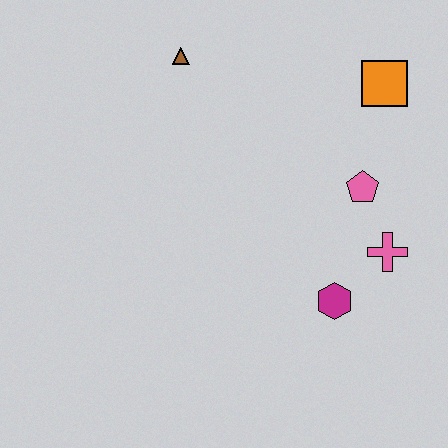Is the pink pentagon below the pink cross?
No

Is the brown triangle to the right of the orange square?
No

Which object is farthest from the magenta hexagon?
The brown triangle is farthest from the magenta hexagon.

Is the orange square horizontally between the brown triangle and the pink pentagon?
No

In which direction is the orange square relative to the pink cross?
The orange square is above the pink cross.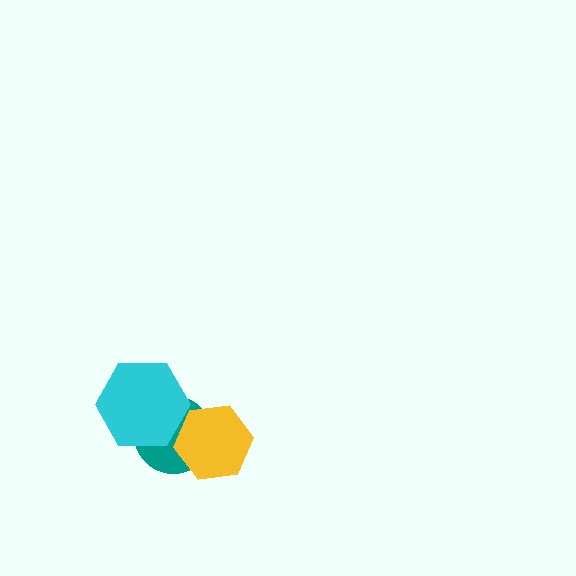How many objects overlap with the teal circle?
2 objects overlap with the teal circle.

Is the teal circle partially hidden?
Yes, it is partially covered by another shape.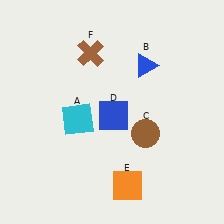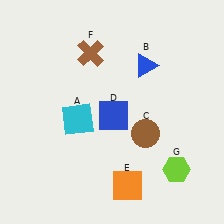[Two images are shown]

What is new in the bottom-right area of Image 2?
A lime hexagon (G) was added in the bottom-right area of Image 2.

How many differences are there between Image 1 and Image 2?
There is 1 difference between the two images.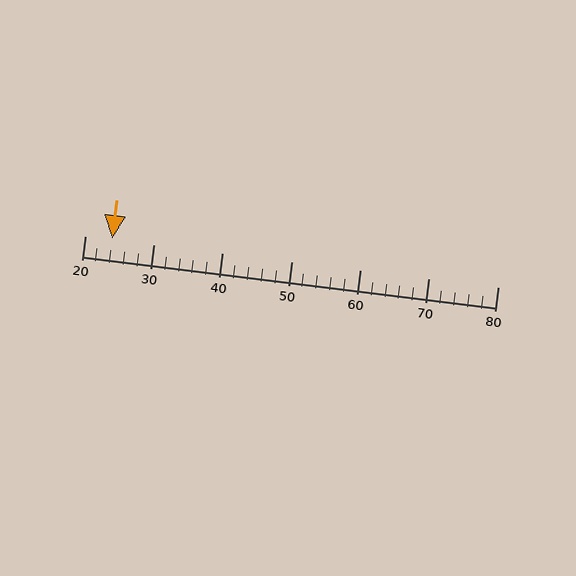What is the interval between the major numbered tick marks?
The major tick marks are spaced 10 units apart.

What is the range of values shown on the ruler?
The ruler shows values from 20 to 80.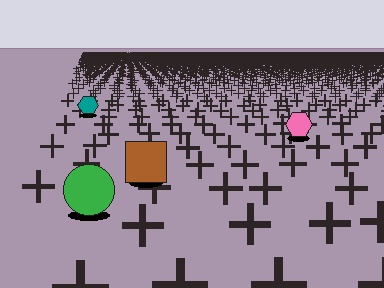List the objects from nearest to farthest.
From nearest to farthest: the green circle, the brown square, the pink hexagon, the teal hexagon.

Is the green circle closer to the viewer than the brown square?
Yes. The green circle is closer — you can tell from the texture gradient: the ground texture is coarser near it.